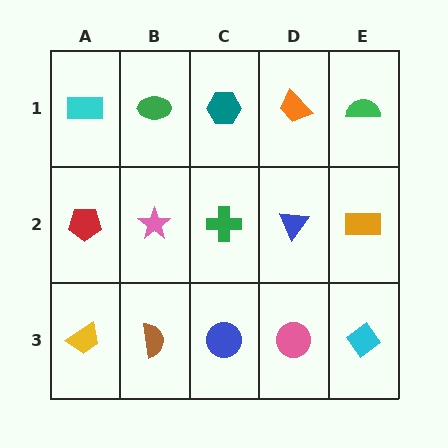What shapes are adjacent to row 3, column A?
A red pentagon (row 2, column A), a brown semicircle (row 3, column B).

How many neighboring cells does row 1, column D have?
3.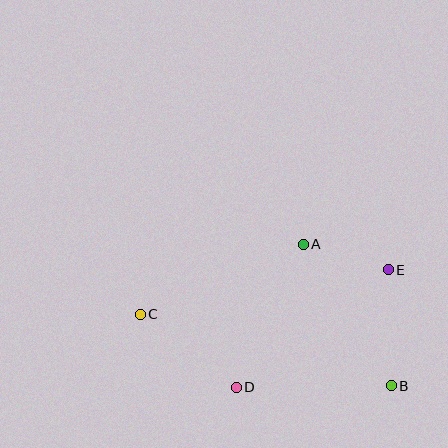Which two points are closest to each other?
Points A and E are closest to each other.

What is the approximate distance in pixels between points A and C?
The distance between A and C is approximately 177 pixels.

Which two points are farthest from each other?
Points B and C are farthest from each other.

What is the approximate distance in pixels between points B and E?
The distance between B and E is approximately 116 pixels.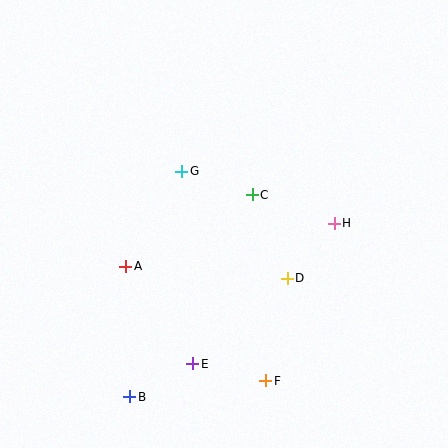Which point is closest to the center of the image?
Point C at (252, 195) is closest to the center.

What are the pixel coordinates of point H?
Point H is at (334, 223).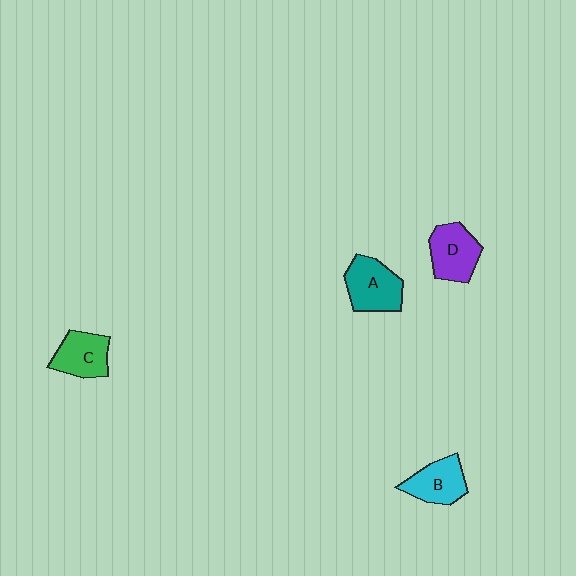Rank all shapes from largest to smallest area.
From largest to smallest: A (teal), D (purple), C (green), B (cyan).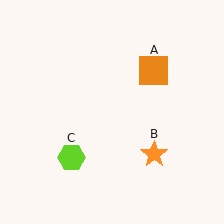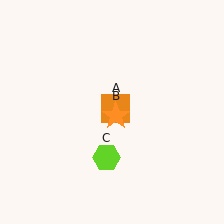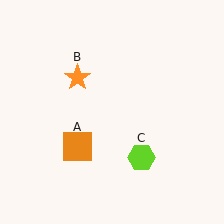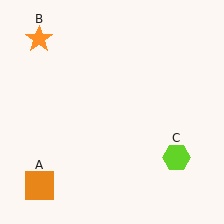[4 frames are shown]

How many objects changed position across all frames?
3 objects changed position: orange square (object A), orange star (object B), lime hexagon (object C).